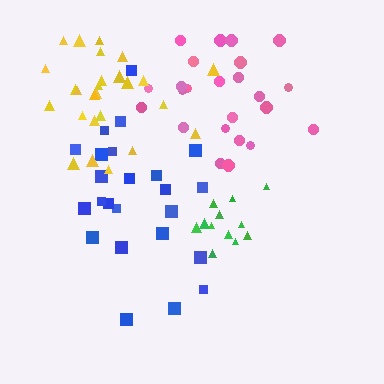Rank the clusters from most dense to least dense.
green, yellow, pink, blue.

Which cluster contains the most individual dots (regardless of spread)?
Yellow (26).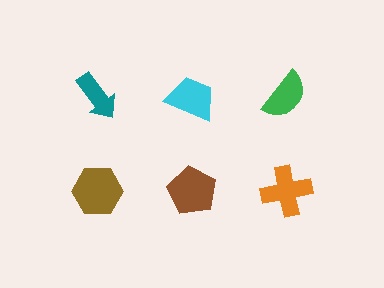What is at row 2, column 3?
An orange cross.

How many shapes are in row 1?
3 shapes.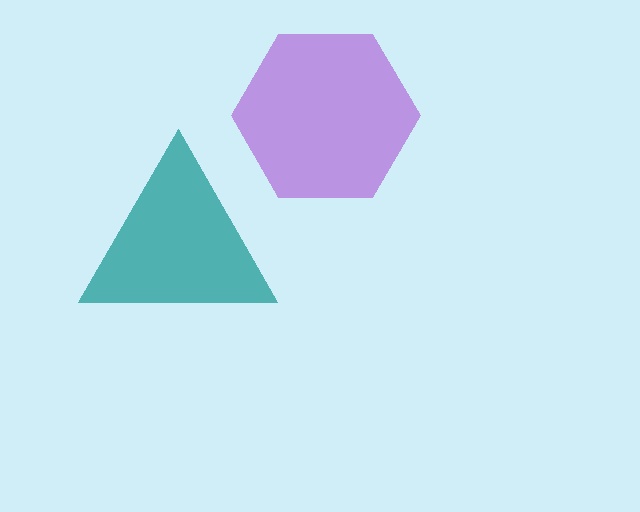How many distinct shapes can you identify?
There are 2 distinct shapes: a teal triangle, a purple hexagon.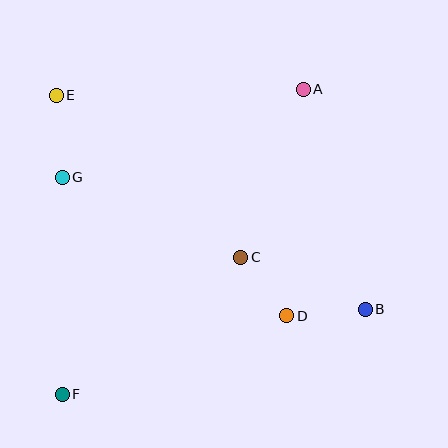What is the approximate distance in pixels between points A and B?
The distance between A and B is approximately 229 pixels.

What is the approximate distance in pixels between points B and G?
The distance between B and G is approximately 331 pixels.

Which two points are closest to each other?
Points C and D are closest to each other.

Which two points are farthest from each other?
Points A and F are farthest from each other.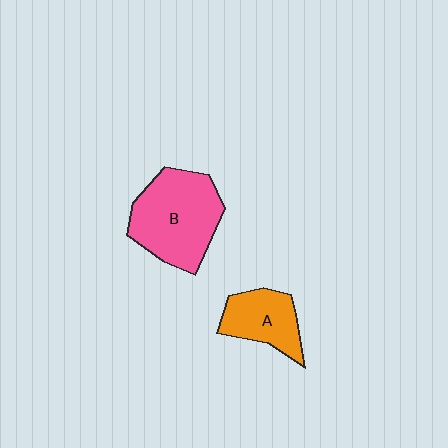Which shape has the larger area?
Shape B (pink).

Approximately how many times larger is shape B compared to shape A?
Approximately 1.7 times.